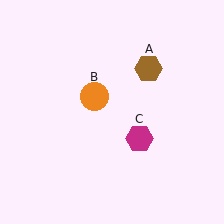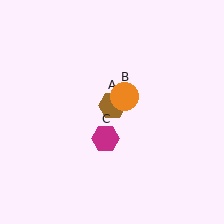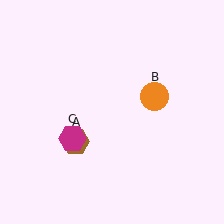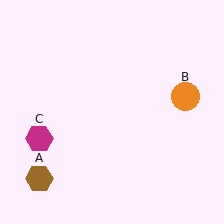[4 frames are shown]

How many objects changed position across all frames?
3 objects changed position: brown hexagon (object A), orange circle (object B), magenta hexagon (object C).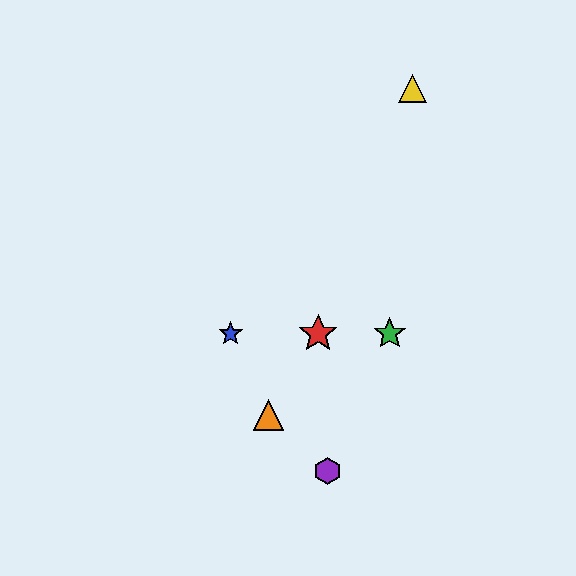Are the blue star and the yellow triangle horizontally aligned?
No, the blue star is at y≈334 and the yellow triangle is at y≈88.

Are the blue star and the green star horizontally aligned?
Yes, both are at y≈334.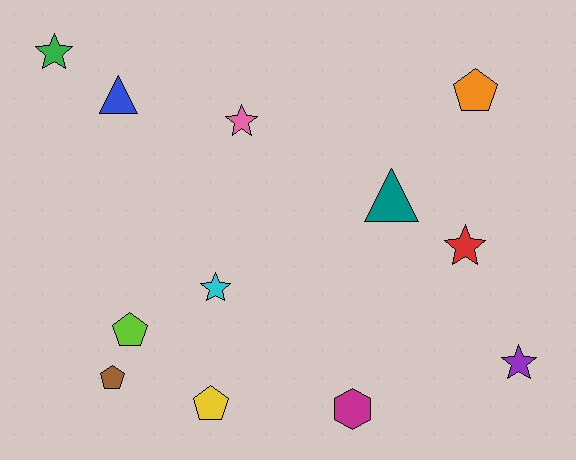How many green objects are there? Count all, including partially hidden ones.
There is 1 green object.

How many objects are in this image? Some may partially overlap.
There are 12 objects.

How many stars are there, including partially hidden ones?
There are 5 stars.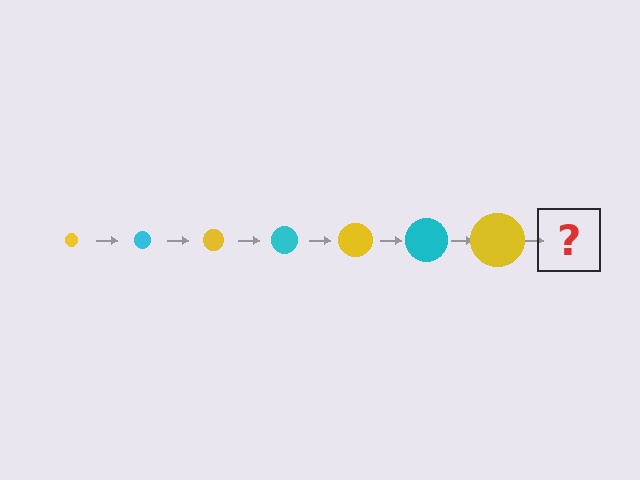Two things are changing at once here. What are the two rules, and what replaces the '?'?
The two rules are that the circle grows larger each step and the color cycles through yellow and cyan. The '?' should be a cyan circle, larger than the previous one.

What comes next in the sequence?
The next element should be a cyan circle, larger than the previous one.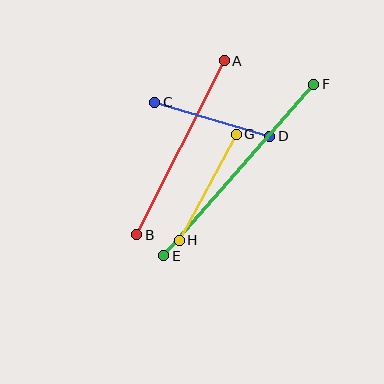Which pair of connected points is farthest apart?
Points E and F are farthest apart.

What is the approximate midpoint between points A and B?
The midpoint is at approximately (180, 148) pixels.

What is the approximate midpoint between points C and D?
The midpoint is at approximately (212, 119) pixels.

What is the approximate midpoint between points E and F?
The midpoint is at approximately (239, 170) pixels.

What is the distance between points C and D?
The distance is approximately 120 pixels.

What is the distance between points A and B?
The distance is approximately 195 pixels.